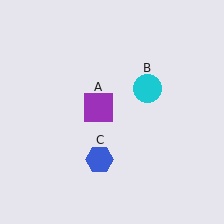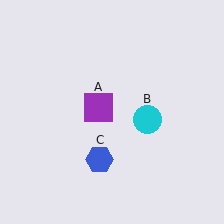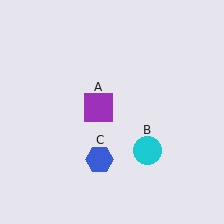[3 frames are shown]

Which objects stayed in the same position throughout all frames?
Purple square (object A) and blue hexagon (object C) remained stationary.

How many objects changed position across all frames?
1 object changed position: cyan circle (object B).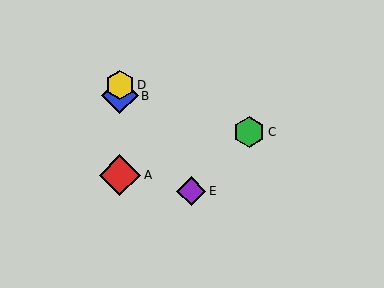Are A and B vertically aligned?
Yes, both are at x≈120.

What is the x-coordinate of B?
Object B is at x≈120.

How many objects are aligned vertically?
3 objects (A, B, D) are aligned vertically.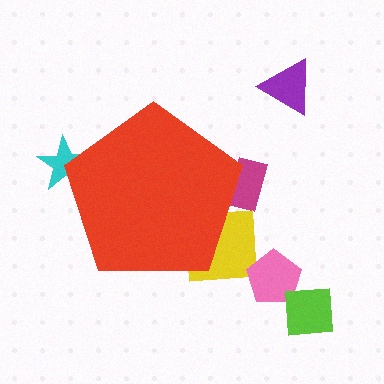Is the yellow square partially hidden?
Yes, the yellow square is partially hidden behind the red pentagon.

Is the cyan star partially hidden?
Yes, the cyan star is partially hidden behind the red pentagon.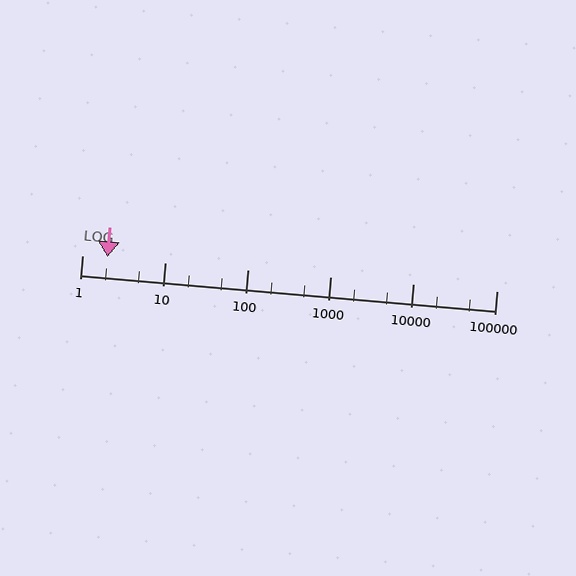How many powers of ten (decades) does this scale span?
The scale spans 5 decades, from 1 to 100000.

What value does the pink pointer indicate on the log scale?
The pointer indicates approximately 2.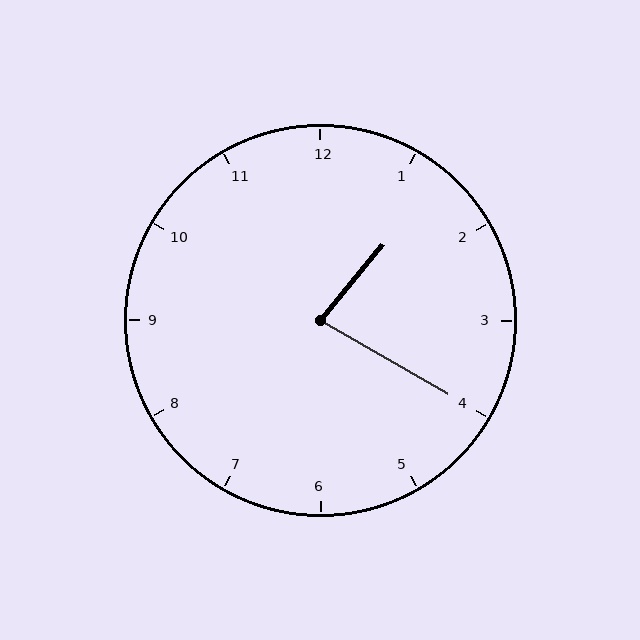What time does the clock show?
1:20.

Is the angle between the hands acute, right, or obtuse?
It is acute.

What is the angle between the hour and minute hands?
Approximately 80 degrees.